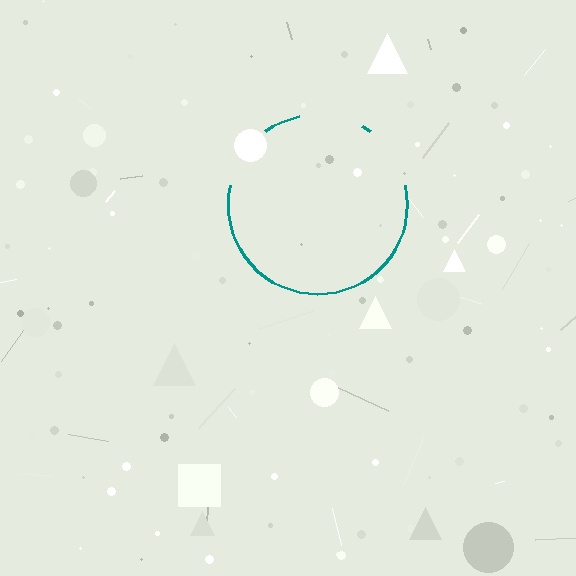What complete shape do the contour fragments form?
The contour fragments form a circle.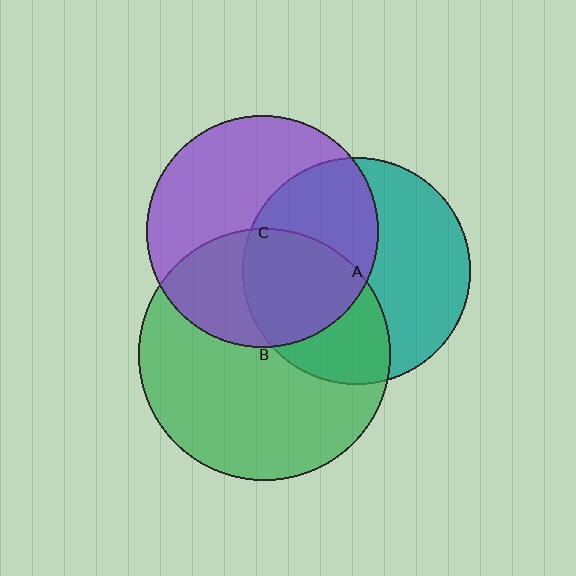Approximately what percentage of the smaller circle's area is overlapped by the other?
Approximately 45%.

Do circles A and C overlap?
Yes.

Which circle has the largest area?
Circle B (green).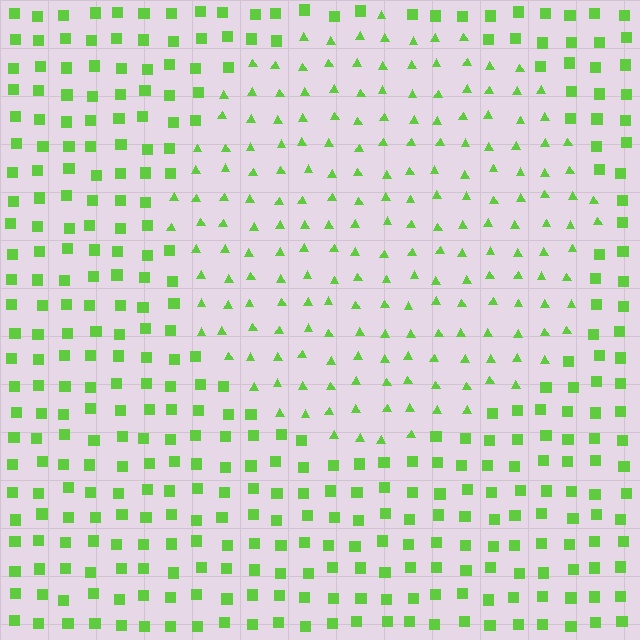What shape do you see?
I see a circle.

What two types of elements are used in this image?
The image uses triangles inside the circle region and squares outside it.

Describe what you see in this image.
The image is filled with small lime elements arranged in a uniform grid. A circle-shaped region contains triangles, while the surrounding area contains squares. The boundary is defined purely by the change in element shape.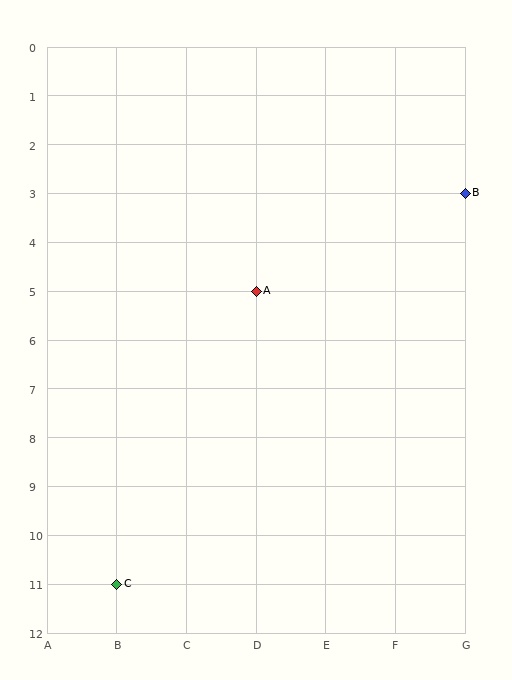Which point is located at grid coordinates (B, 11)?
Point C is at (B, 11).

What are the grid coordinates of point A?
Point A is at grid coordinates (D, 5).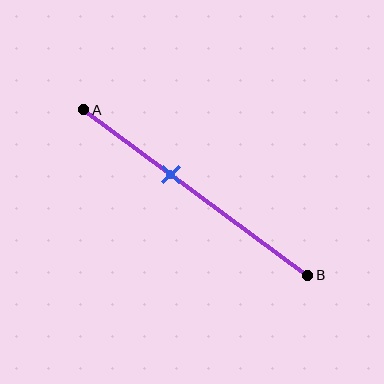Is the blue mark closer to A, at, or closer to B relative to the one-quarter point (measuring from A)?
The blue mark is closer to point B than the one-quarter point of segment AB.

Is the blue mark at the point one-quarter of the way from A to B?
No, the mark is at about 40% from A, not at the 25% one-quarter point.